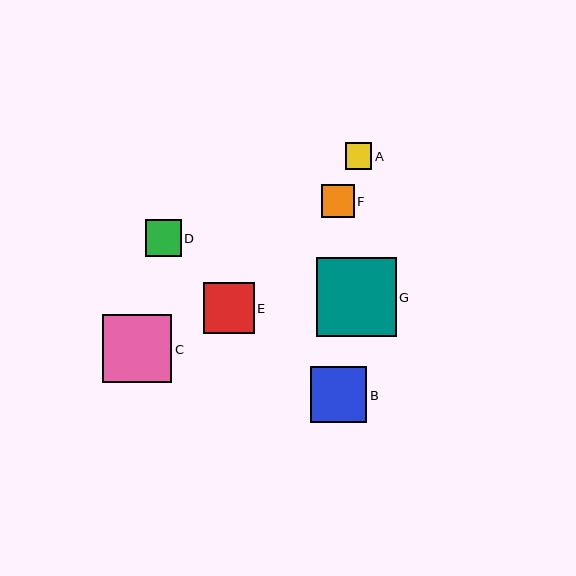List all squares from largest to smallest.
From largest to smallest: G, C, B, E, D, F, A.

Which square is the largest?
Square G is the largest with a size of approximately 79 pixels.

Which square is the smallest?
Square A is the smallest with a size of approximately 26 pixels.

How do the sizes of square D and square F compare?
Square D and square F are approximately the same size.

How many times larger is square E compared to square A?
Square E is approximately 1.9 times the size of square A.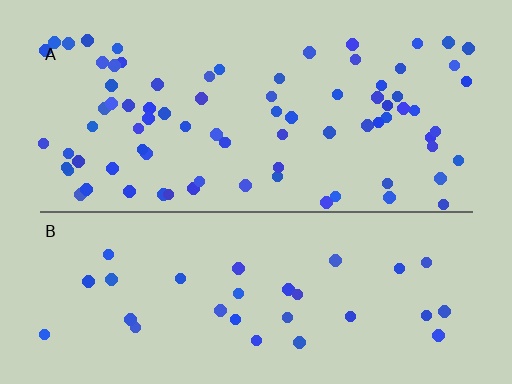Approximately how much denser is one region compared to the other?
Approximately 2.6× — region A over region B.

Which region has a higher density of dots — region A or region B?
A (the top).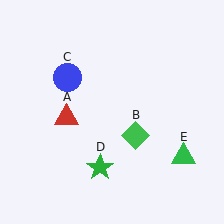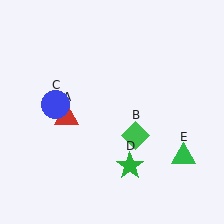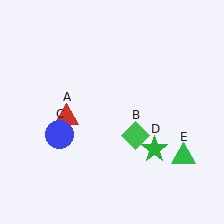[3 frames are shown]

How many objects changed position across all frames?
2 objects changed position: blue circle (object C), green star (object D).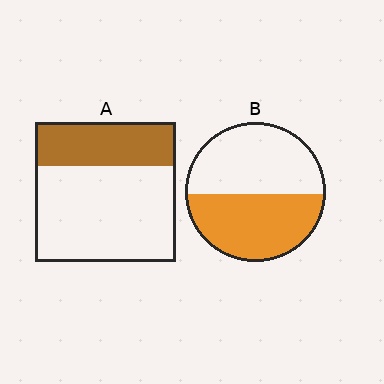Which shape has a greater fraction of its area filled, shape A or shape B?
Shape B.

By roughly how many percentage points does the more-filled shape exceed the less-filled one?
By roughly 15 percentage points (B over A).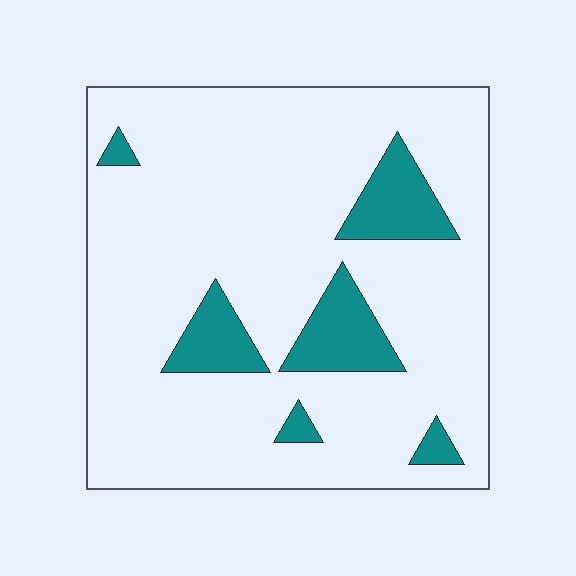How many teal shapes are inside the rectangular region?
6.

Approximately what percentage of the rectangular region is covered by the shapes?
Approximately 15%.